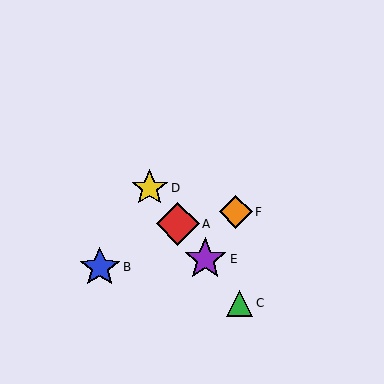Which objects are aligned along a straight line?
Objects A, C, D, E are aligned along a straight line.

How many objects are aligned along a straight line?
4 objects (A, C, D, E) are aligned along a straight line.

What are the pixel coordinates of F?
Object F is at (236, 212).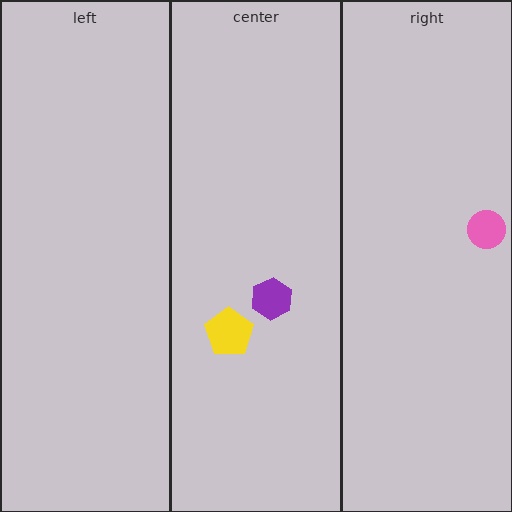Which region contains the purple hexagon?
The center region.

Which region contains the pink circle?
The right region.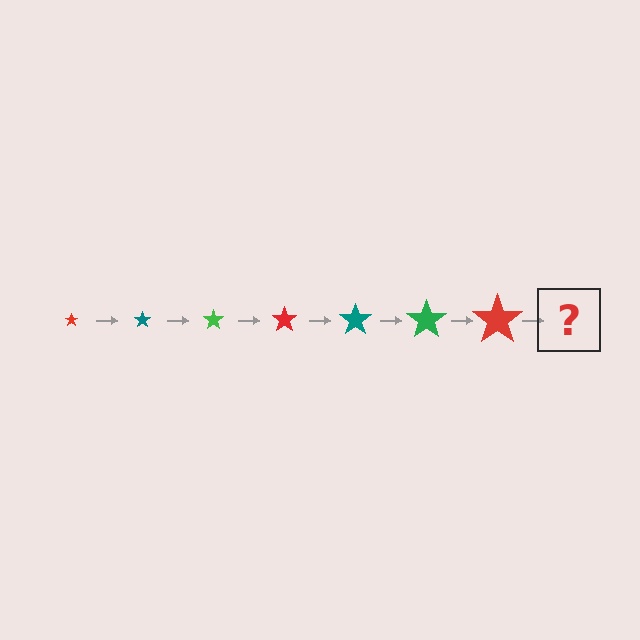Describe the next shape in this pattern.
It should be a teal star, larger than the previous one.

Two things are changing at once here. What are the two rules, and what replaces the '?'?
The two rules are that the star grows larger each step and the color cycles through red, teal, and green. The '?' should be a teal star, larger than the previous one.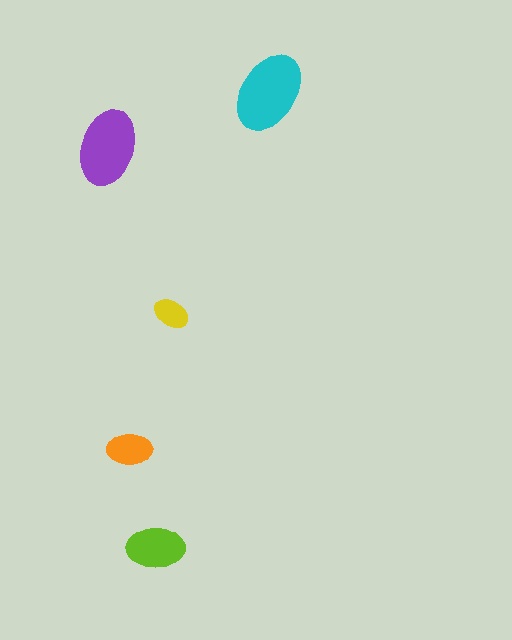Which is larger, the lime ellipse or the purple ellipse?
The purple one.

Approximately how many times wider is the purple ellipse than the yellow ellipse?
About 2 times wider.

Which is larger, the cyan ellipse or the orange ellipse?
The cyan one.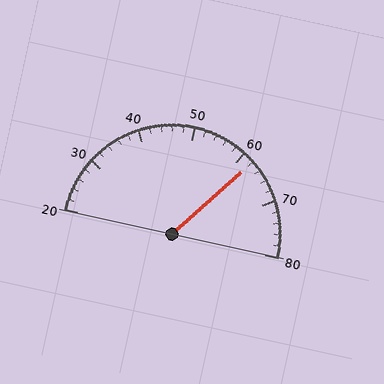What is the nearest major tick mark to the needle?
The nearest major tick mark is 60.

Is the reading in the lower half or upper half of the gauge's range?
The reading is in the upper half of the range (20 to 80).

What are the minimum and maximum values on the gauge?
The gauge ranges from 20 to 80.